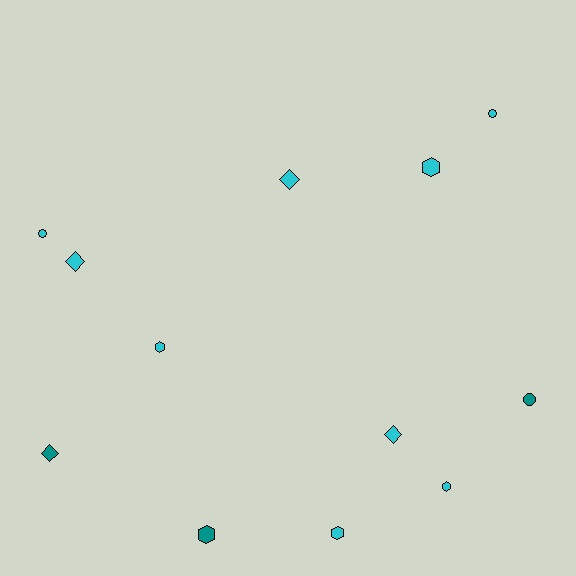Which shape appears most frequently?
Hexagon, with 5 objects.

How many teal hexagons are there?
There is 1 teal hexagon.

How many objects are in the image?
There are 12 objects.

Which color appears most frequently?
Cyan, with 9 objects.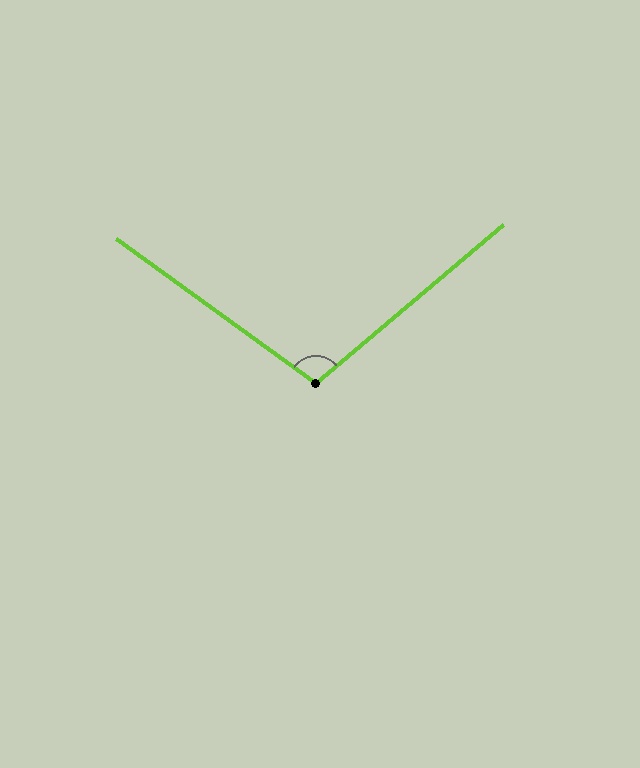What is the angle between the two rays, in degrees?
Approximately 104 degrees.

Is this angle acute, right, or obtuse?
It is obtuse.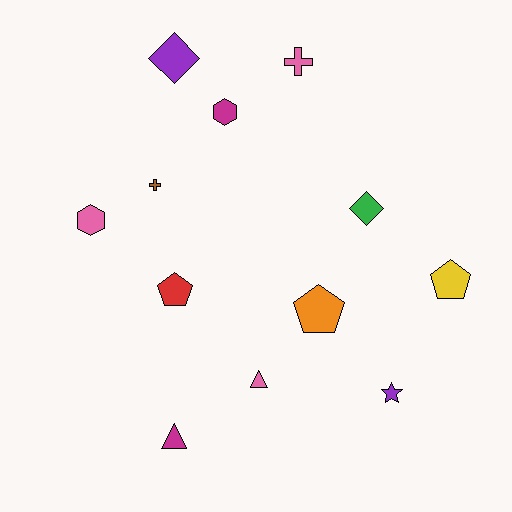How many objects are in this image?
There are 12 objects.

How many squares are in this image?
There are no squares.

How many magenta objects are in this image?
There are 2 magenta objects.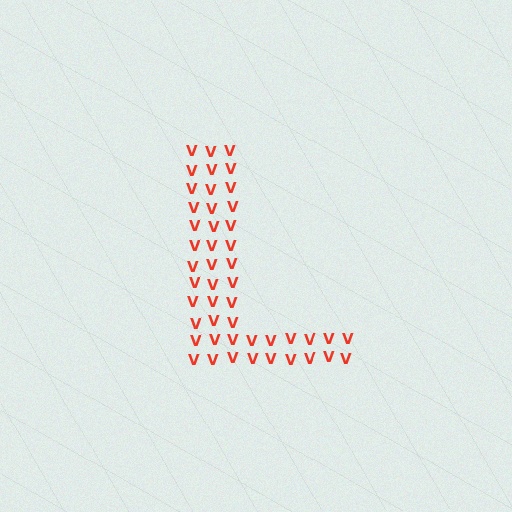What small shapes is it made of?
It is made of small letter V's.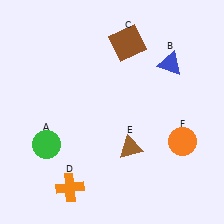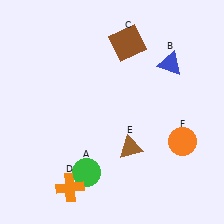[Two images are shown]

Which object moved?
The green circle (A) moved right.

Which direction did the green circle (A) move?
The green circle (A) moved right.